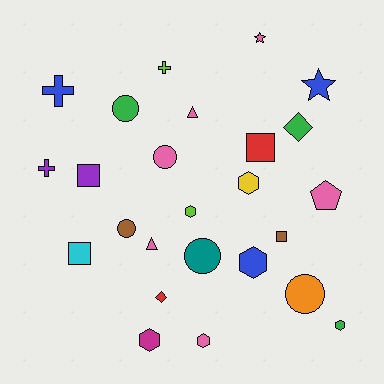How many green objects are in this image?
There are 3 green objects.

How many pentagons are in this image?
There is 1 pentagon.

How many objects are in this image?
There are 25 objects.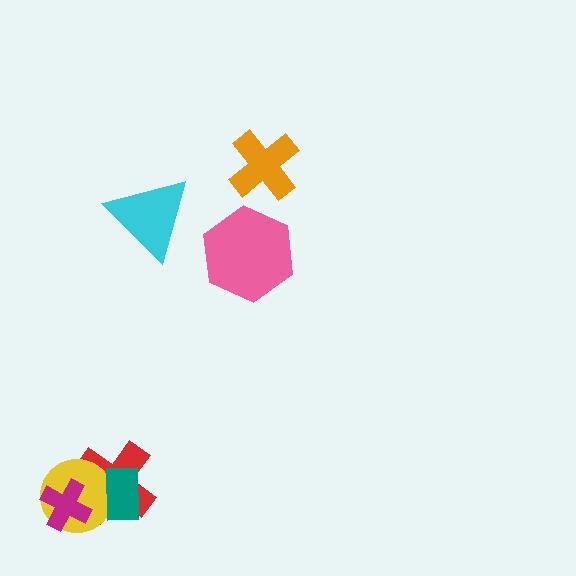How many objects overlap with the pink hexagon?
0 objects overlap with the pink hexagon.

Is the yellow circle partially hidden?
Yes, it is partially covered by another shape.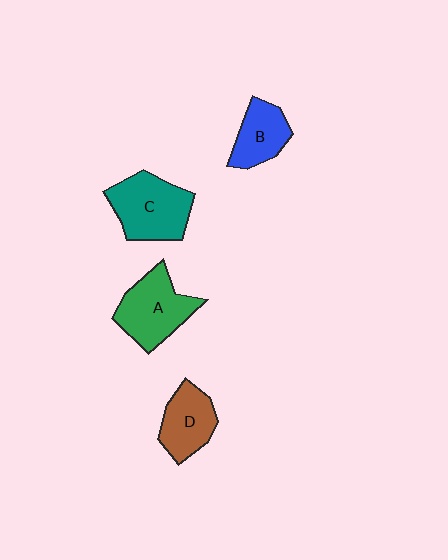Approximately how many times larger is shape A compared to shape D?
Approximately 1.3 times.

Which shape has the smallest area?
Shape B (blue).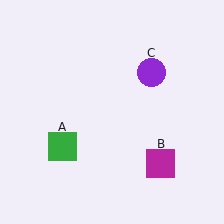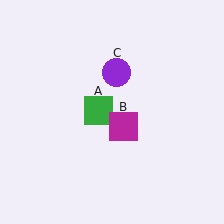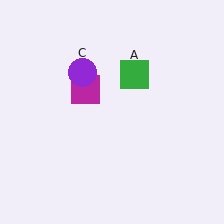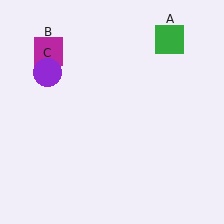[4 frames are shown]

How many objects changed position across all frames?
3 objects changed position: green square (object A), magenta square (object B), purple circle (object C).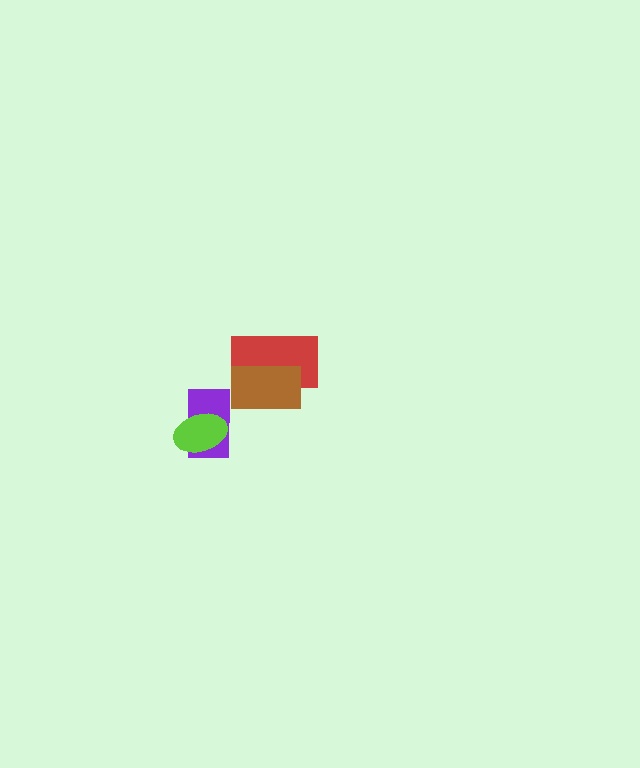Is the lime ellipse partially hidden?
No, no other shape covers it.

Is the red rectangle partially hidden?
Yes, it is partially covered by another shape.